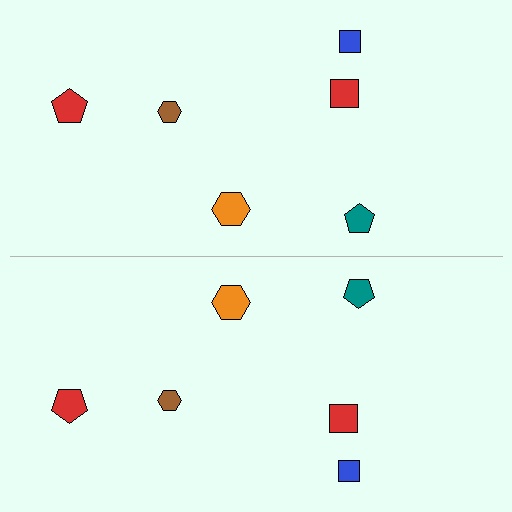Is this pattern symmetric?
Yes, this pattern has bilateral (reflection) symmetry.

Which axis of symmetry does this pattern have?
The pattern has a horizontal axis of symmetry running through the center of the image.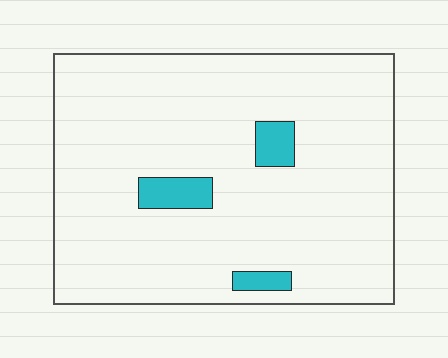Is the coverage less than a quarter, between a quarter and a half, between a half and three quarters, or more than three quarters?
Less than a quarter.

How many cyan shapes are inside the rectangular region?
3.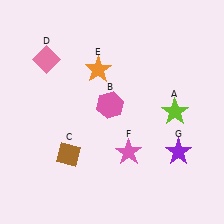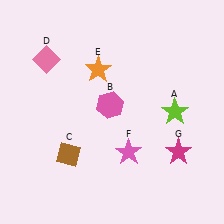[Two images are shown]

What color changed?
The star (G) changed from purple in Image 1 to magenta in Image 2.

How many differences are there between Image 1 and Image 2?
There is 1 difference between the two images.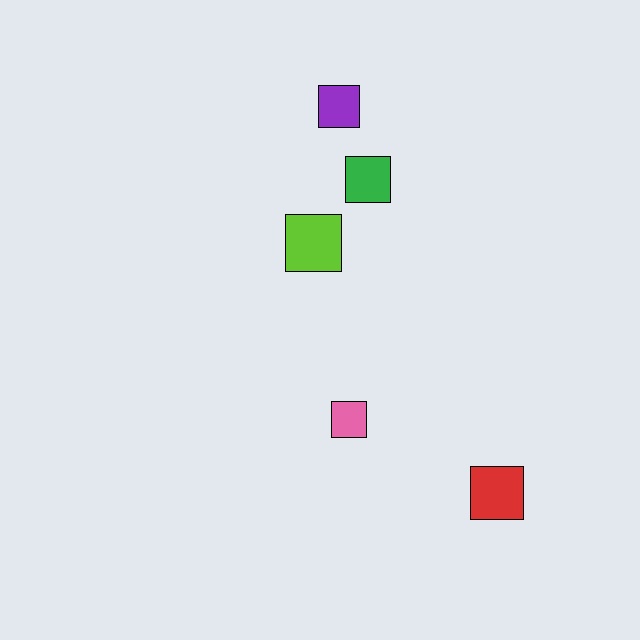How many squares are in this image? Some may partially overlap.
There are 5 squares.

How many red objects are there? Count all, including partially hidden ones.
There is 1 red object.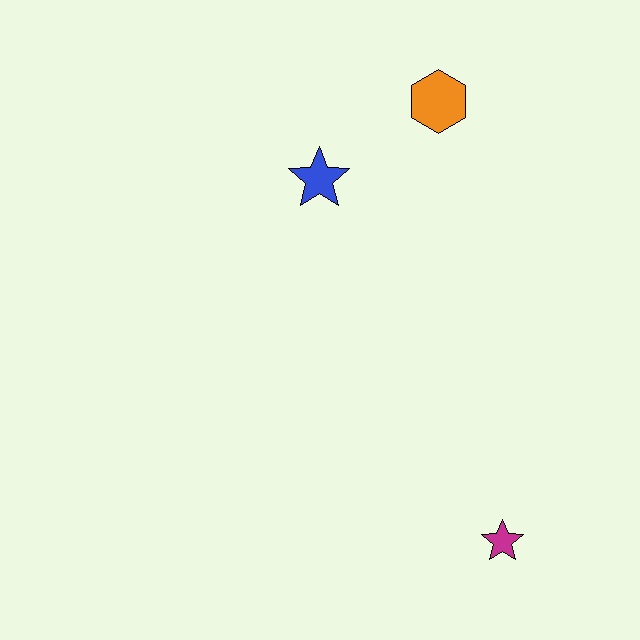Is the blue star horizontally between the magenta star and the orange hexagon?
No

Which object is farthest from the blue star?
The magenta star is farthest from the blue star.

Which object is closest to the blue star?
The orange hexagon is closest to the blue star.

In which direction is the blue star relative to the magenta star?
The blue star is above the magenta star.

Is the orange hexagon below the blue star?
No